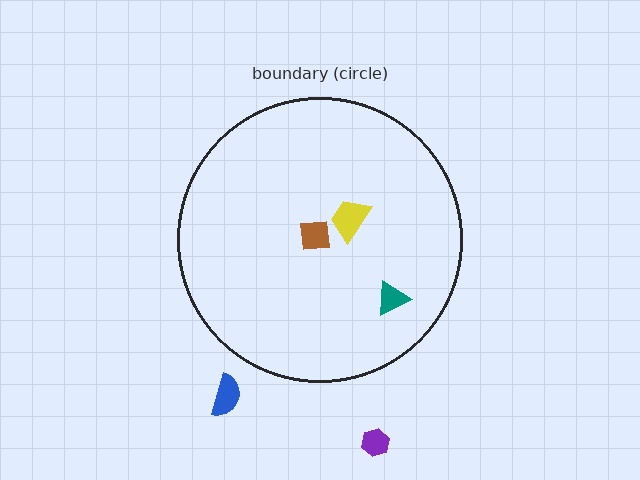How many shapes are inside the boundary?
3 inside, 2 outside.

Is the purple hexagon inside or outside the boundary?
Outside.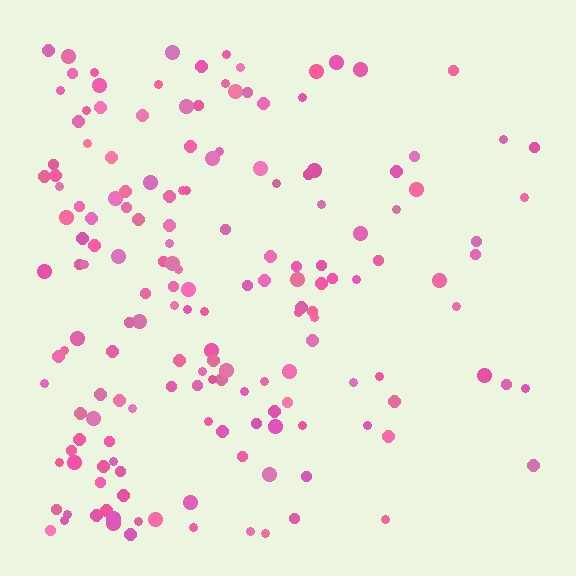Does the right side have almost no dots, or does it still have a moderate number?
Still a moderate number, just noticeably fewer than the left.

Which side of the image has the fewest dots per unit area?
The right.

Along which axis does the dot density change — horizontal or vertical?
Horizontal.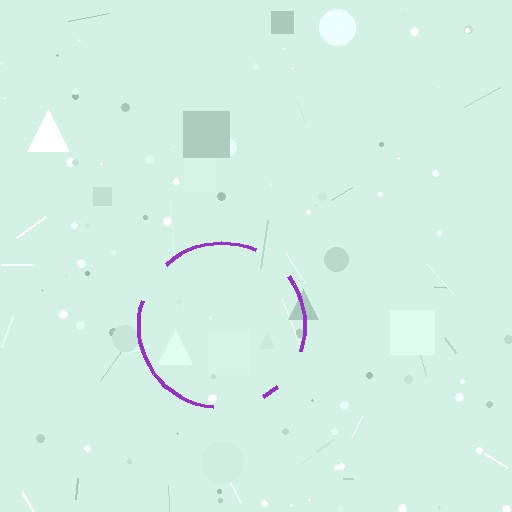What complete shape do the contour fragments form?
The contour fragments form a circle.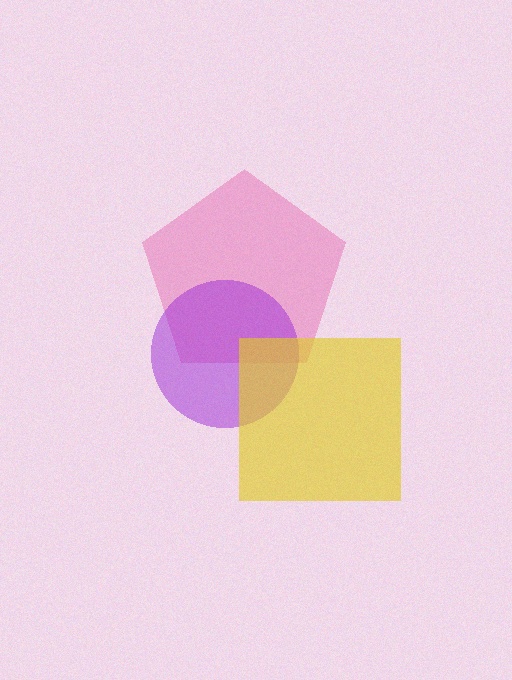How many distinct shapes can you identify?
There are 3 distinct shapes: a pink pentagon, a purple circle, a yellow square.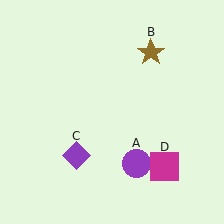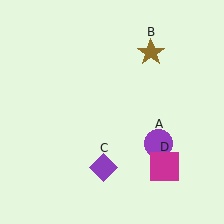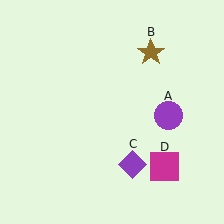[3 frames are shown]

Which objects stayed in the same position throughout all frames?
Brown star (object B) and magenta square (object D) remained stationary.